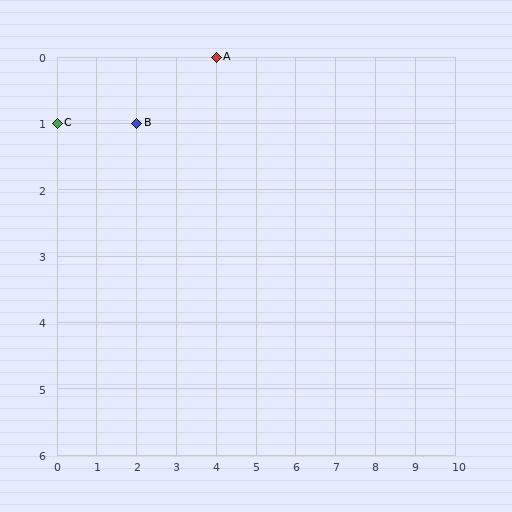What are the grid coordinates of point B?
Point B is at grid coordinates (2, 1).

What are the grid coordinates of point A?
Point A is at grid coordinates (4, 0).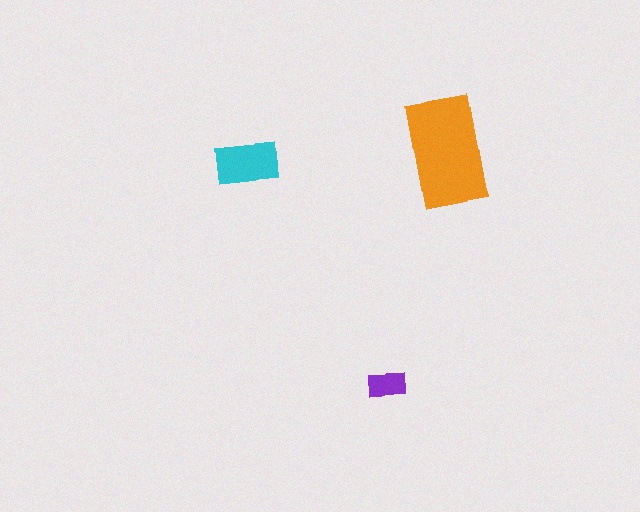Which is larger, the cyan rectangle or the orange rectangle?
The orange one.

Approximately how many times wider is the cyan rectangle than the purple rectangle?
About 1.5 times wider.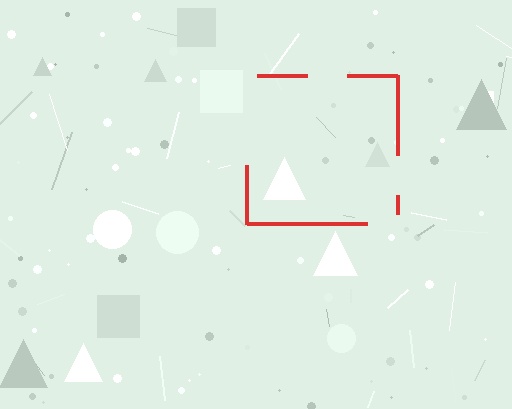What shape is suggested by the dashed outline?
The dashed outline suggests a square.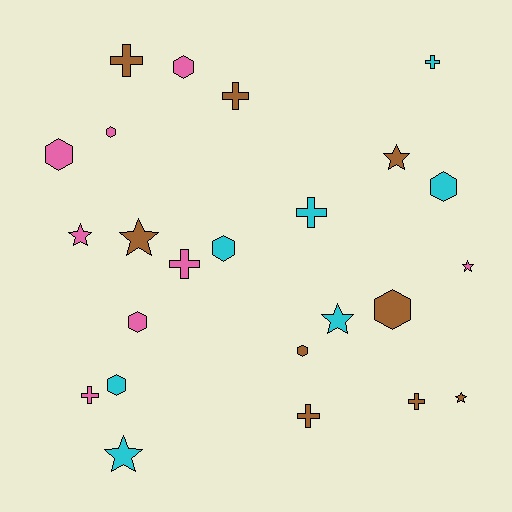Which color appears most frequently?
Brown, with 9 objects.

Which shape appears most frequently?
Hexagon, with 9 objects.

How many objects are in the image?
There are 24 objects.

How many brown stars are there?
There are 3 brown stars.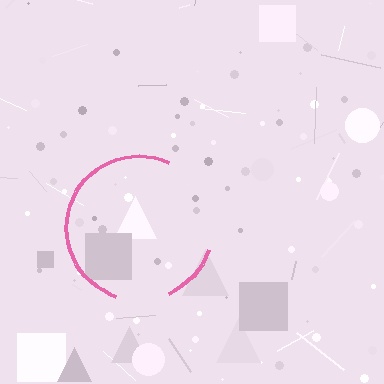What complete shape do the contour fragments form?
The contour fragments form a circle.